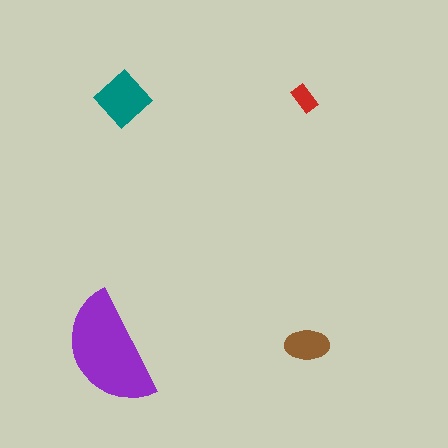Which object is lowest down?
The purple semicircle is bottommost.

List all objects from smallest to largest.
The red rectangle, the brown ellipse, the teal diamond, the purple semicircle.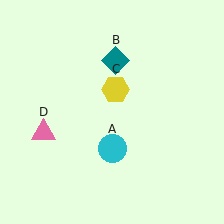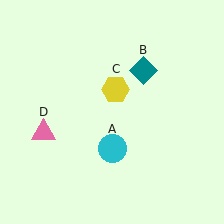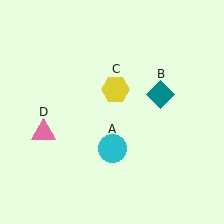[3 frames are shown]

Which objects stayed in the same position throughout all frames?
Cyan circle (object A) and yellow hexagon (object C) and pink triangle (object D) remained stationary.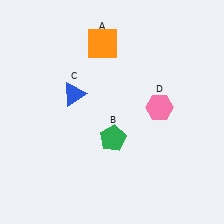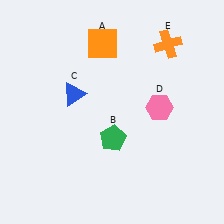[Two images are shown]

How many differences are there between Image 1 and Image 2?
There is 1 difference between the two images.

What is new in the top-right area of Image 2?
An orange cross (E) was added in the top-right area of Image 2.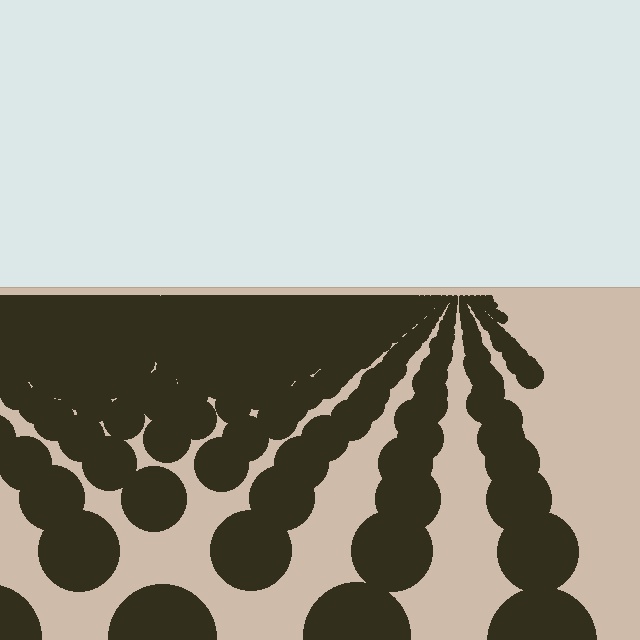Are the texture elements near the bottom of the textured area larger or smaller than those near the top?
Larger. Near the bottom, elements are closer to the viewer and appear at a bigger on-screen size.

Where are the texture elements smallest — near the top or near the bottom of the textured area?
Near the top.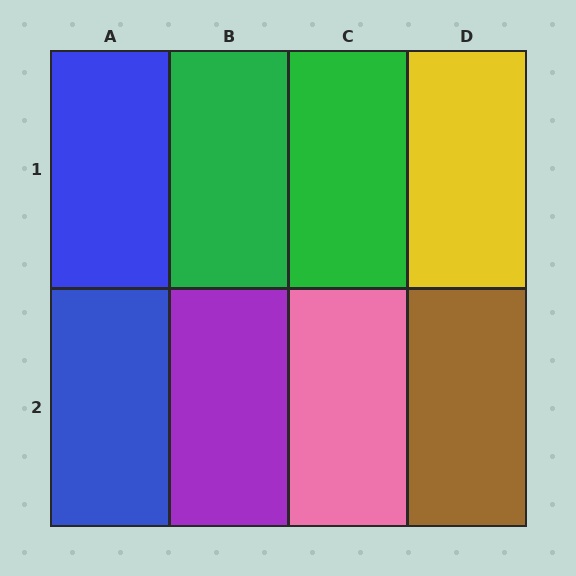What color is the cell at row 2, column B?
Purple.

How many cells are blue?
2 cells are blue.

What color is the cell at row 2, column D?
Brown.